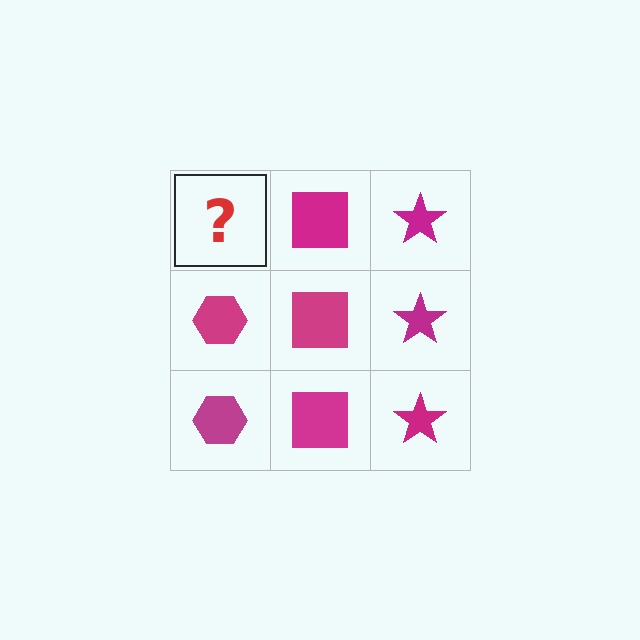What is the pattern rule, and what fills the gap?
The rule is that each column has a consistent shape. The gap should be filled with a magenta hexagon.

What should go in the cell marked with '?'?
The missing cell should contain a magenta hexagon.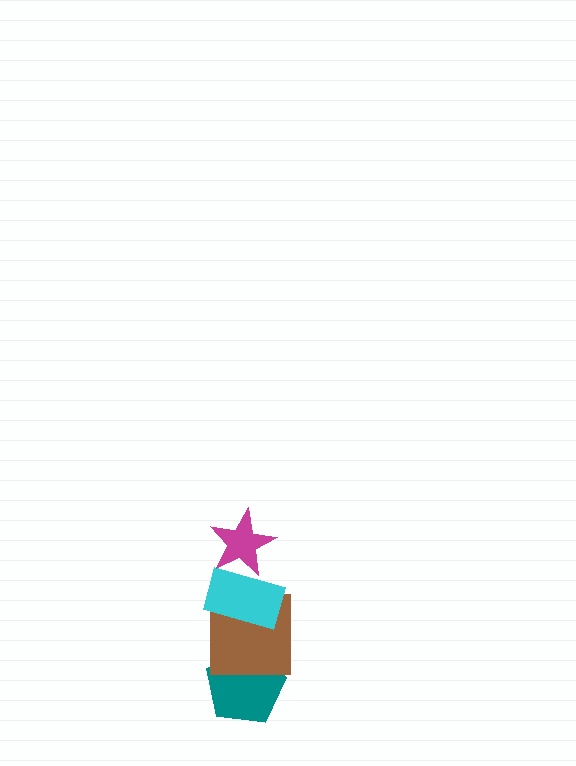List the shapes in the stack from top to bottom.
From top to bottom: the magenta star, the cyan rectangle, the brown square, the teal pentagon.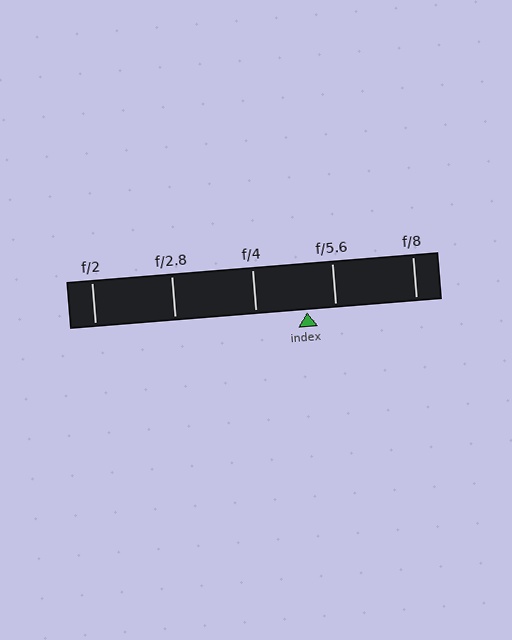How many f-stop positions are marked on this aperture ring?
There are 5 f-stop positions marked.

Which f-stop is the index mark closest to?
The index mark is closest to f/5.6.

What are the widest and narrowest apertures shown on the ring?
The widest aperture shown is f/2 and the narrowest is f/8.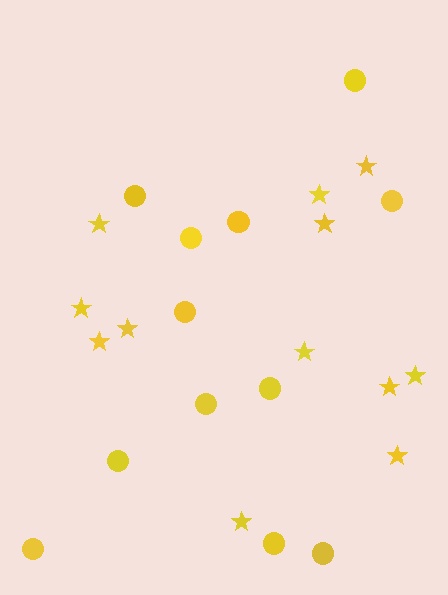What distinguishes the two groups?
There are 2 groups: one group of circles (12) and one group of stars (12).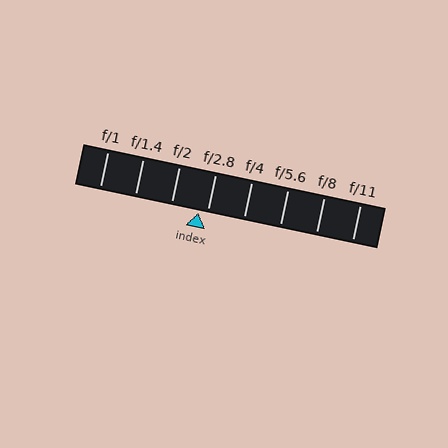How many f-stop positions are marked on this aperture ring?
There are 8 f-stop positions marked.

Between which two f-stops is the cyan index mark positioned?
The index mark is between f/2 and f/2.8.